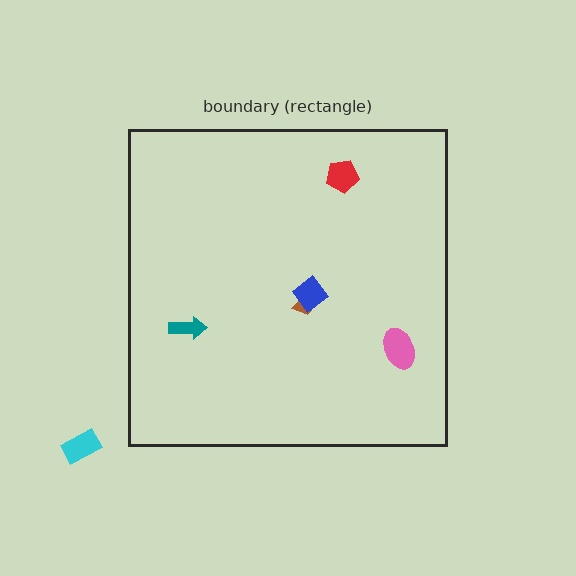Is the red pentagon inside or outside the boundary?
Inside.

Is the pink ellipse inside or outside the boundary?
Inside.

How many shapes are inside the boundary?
5 inside, 1 outside.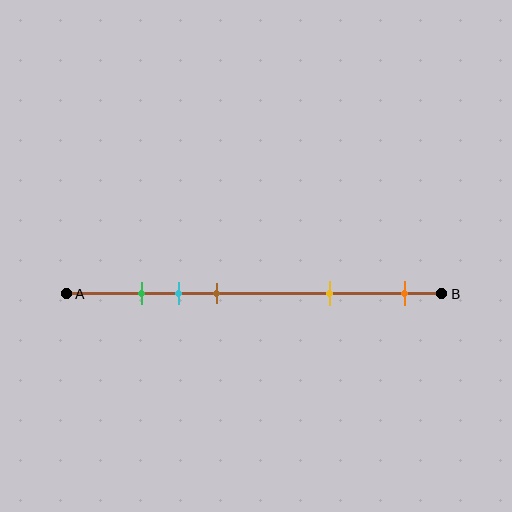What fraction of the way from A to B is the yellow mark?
The yellow mark is approximately 70% (0.7) of the way from A to B.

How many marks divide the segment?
There are 5 marks dividing the segment.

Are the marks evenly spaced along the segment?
No, the marks are not evenly spaced.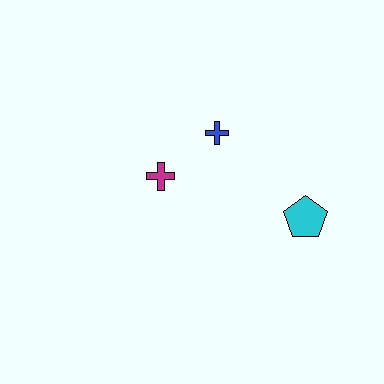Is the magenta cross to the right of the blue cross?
No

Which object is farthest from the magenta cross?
The cyan pentagon is farthest from the magenta cross.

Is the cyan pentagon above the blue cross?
No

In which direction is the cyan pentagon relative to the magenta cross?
The cyan pentagon is to the right of the magenta cross.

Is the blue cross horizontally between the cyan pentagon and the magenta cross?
Yes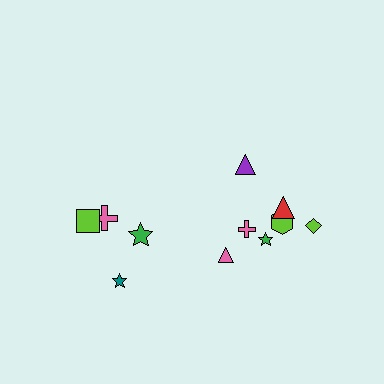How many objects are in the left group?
There are 4 objects.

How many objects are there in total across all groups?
There are 11 objects.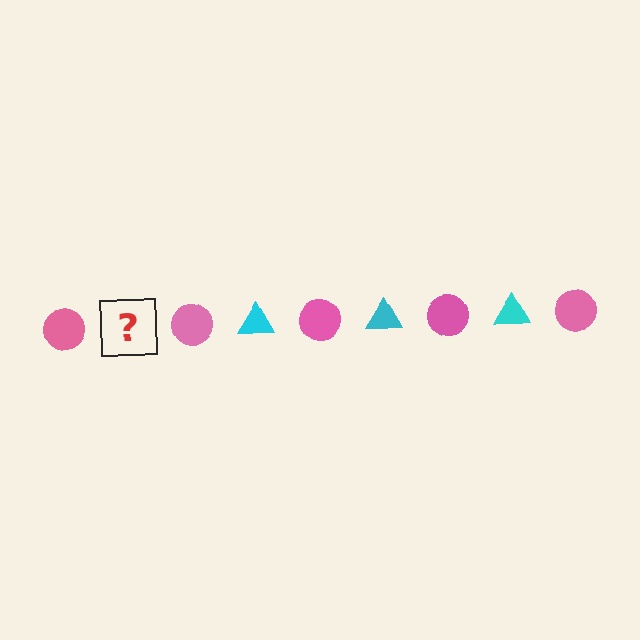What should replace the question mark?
The question mark should be replaced with a cyan triangle.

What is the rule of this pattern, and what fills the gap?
The rule is that the pattern alternates between pink circle and cyan triangle. The gap should be filled with a cyan triangle.